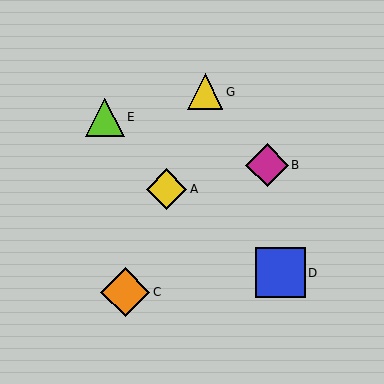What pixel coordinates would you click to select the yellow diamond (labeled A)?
Click at (166, 189) to select the yellow diamond A.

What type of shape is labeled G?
Shape G is a yellow triangle.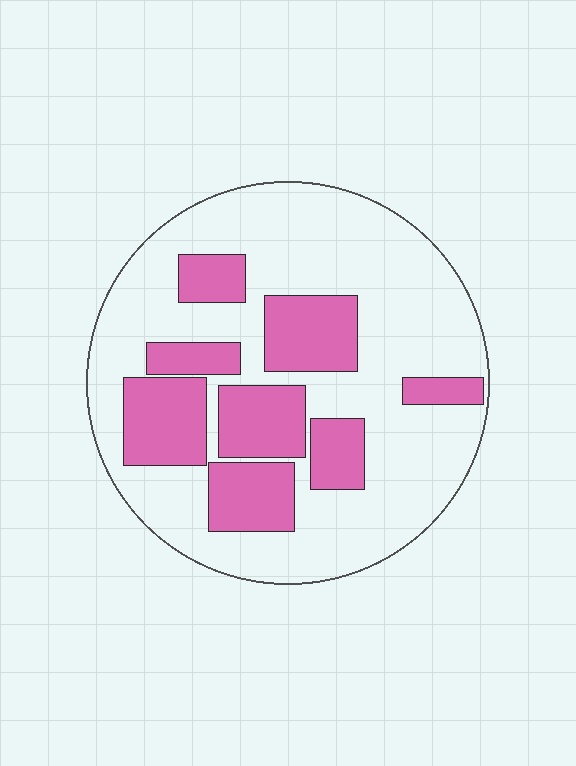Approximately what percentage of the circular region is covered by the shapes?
Approximately 30%.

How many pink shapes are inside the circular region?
8.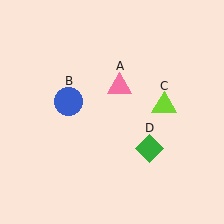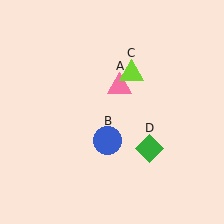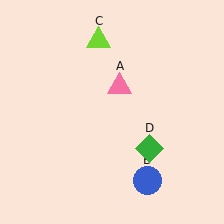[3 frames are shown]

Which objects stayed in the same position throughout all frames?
Pink triangle (object A) and green diamond (object D) remained stationary.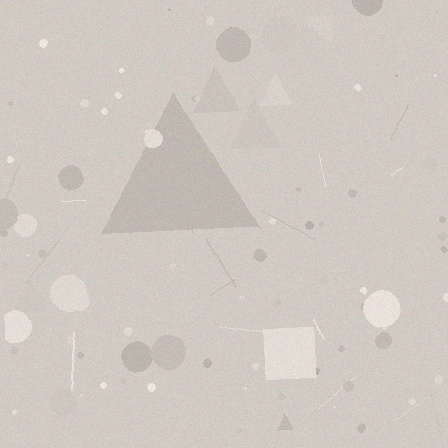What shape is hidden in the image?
A triangle is hidden in the image.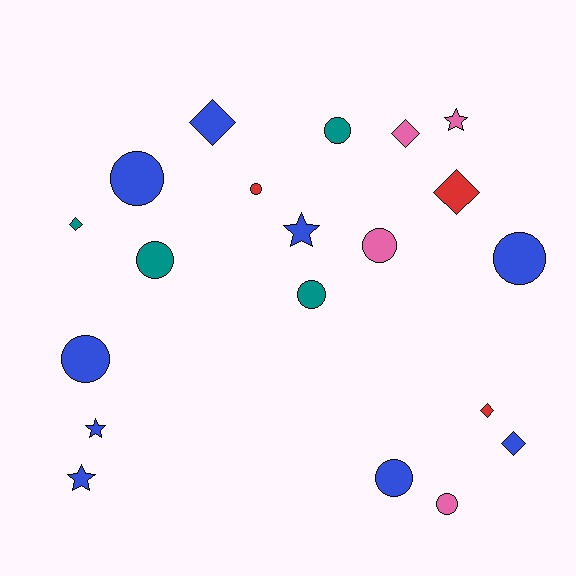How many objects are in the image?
There are 20 objects.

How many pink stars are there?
There is 1 pink star.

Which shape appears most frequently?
Circle, with 10 objects.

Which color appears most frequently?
Blue, with 9 objects.